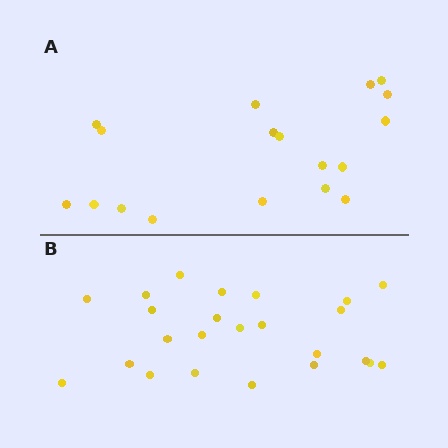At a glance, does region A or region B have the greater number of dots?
Region B (the bottom region) has more dots.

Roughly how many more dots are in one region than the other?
Region B has about 6 more dots than region A.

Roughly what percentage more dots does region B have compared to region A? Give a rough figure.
About 35% more.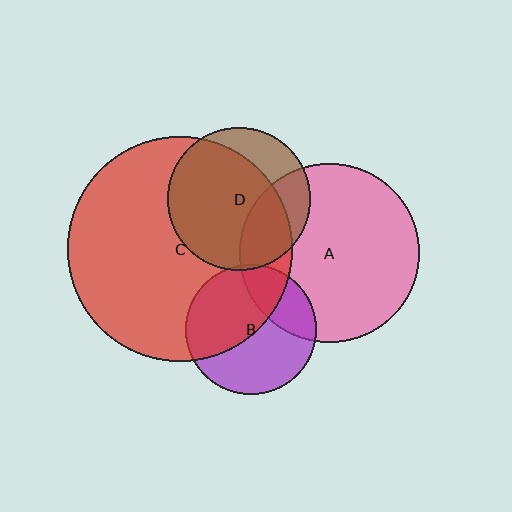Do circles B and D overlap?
Yes.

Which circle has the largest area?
Circle C (red).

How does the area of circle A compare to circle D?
Approximately 1.6 times.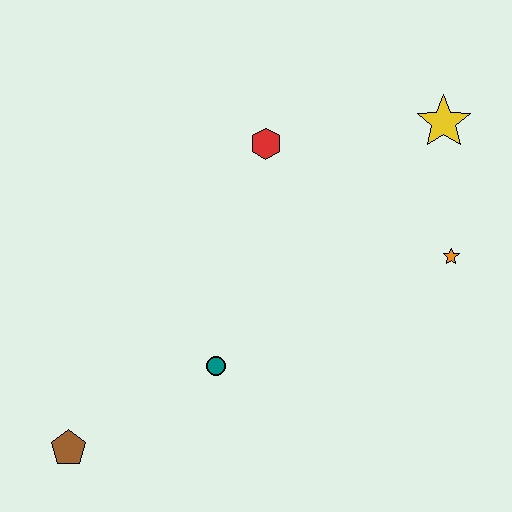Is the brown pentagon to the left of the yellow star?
Yes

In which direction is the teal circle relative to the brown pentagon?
The teal circle is to the right of the brown pentagon.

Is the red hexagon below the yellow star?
Yes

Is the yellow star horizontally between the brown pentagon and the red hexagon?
No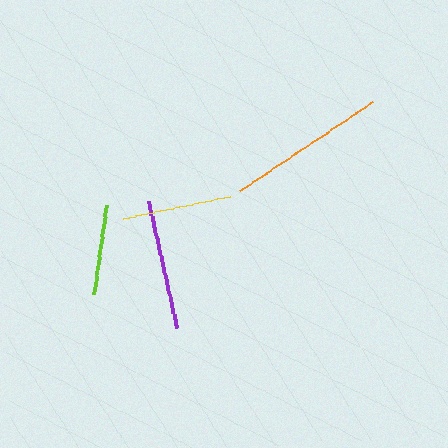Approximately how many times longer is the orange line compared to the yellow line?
The orange line is approximately 1.5 times the length of the yellow line.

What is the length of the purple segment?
The purple segment is approximately 130 pixels long.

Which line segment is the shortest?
The lime line is the shortest at approximately 90 pixels.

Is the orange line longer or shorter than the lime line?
The orange line is longer than the lime line.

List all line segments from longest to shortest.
From longest to shortest: orange, purple, yellow, lime.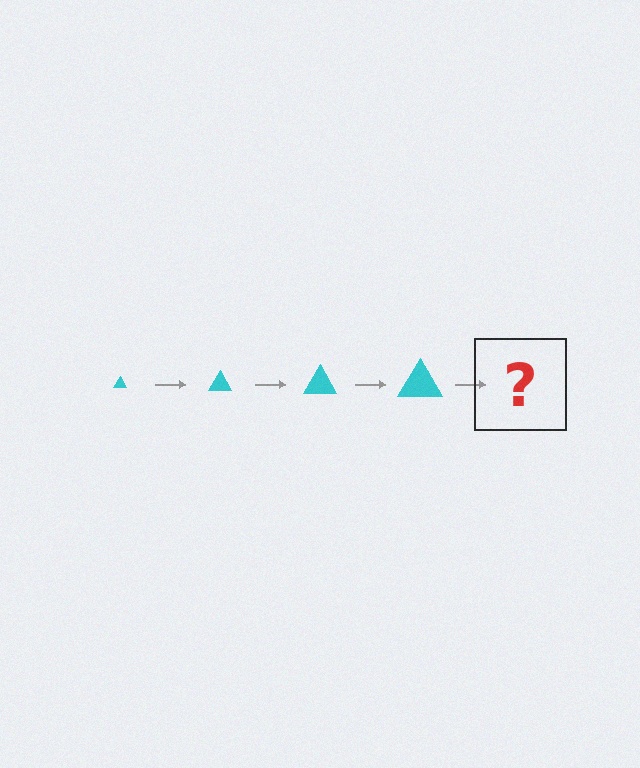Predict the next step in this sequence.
The next step is a cyan triangle, larger than the previous one.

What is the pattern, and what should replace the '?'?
The pattern is that the triangle gets progressively larger each step. The '?' should be a cyan triangle, larger than the previous one.